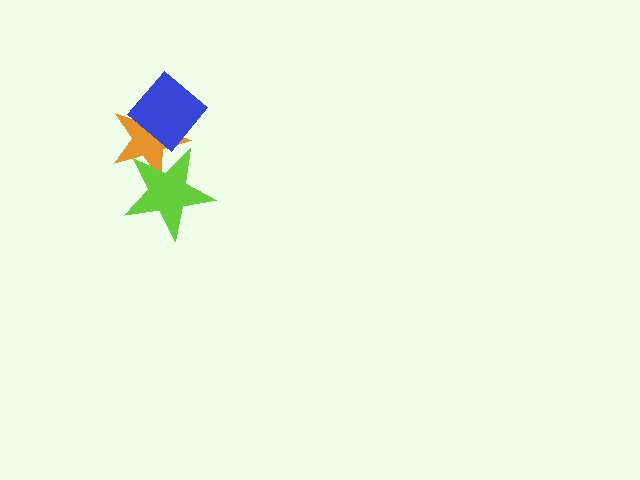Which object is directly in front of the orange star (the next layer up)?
The blue diamond is directly in front of the orange star.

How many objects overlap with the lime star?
1 object overlaps with the lime star.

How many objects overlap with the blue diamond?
1 object overlaps with the blue diamond.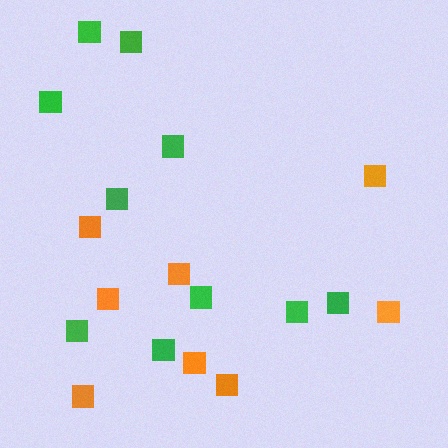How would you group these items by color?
There are 2 groups: one group of green squares (10) and one group of orange squares (8).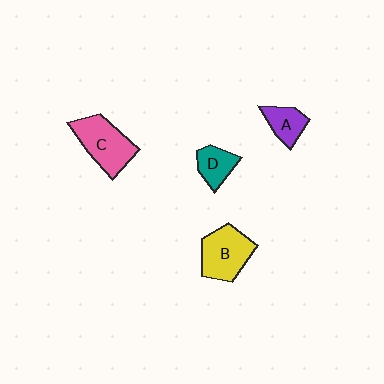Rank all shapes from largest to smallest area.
From largest to smallest: C (pink), B (yellow), D (teal), A (purple).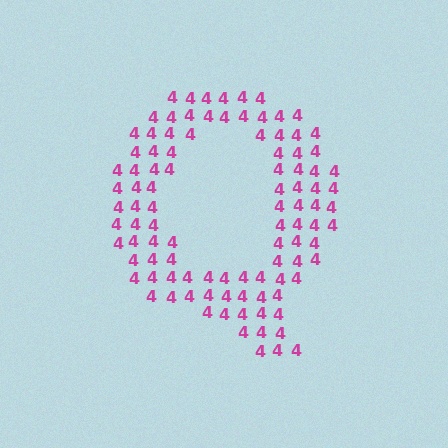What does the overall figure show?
The overall figure shows the letter Q.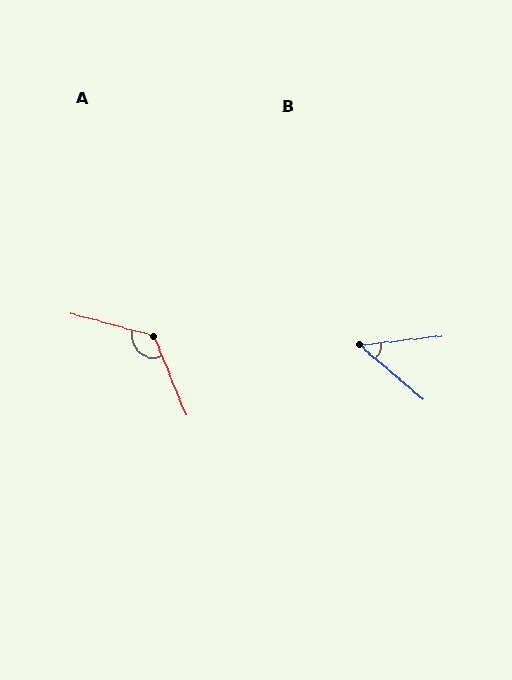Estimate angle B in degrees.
Approximately 47 degrees.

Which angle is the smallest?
B, at approximately 47 degrees.